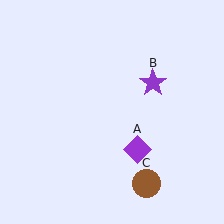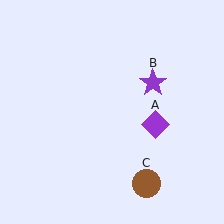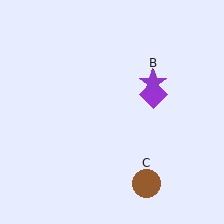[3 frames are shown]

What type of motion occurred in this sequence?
The purple diamond (object A) rotated counterclockwise around the center of the scene.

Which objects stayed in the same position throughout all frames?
Purple star (object B) and brown circle (object C) remained stationary.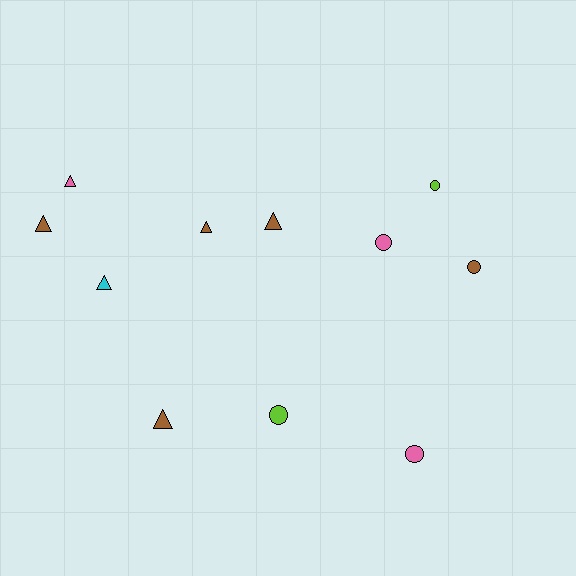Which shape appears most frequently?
Triangle, with 6 objects.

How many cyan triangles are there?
There is 1 cyan triangle.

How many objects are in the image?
There are 11 objects.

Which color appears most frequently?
Brown, with 5 objects.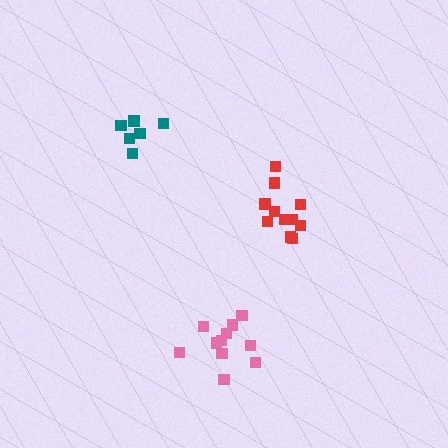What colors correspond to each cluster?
The clusters are colored: teal, red, pink.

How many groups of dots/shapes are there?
There are 3 groups.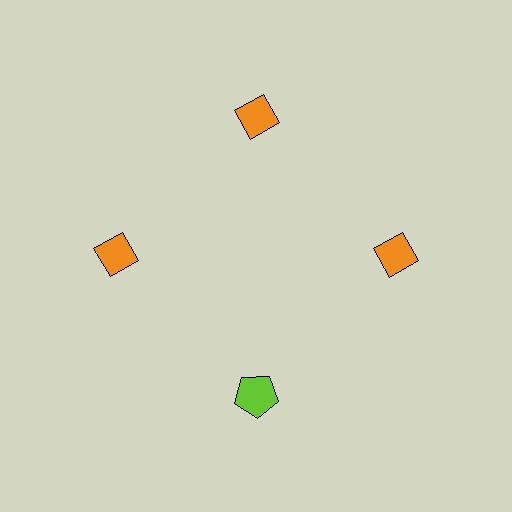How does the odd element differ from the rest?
It differs in both color (lime instead of orange) and shape (pentagon instead of diamond).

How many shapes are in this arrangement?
There are 4 shapes arranged in a ring pattern.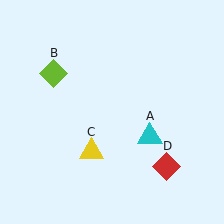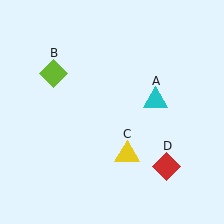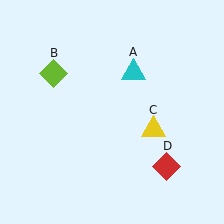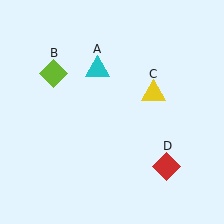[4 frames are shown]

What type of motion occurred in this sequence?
The cyan triangle (object A), yellow triangle (object C) rotated counterclockwise around the center of the scene.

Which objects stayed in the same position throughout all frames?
Lime diamond (object B) and red diamond (object D) remained stationary.